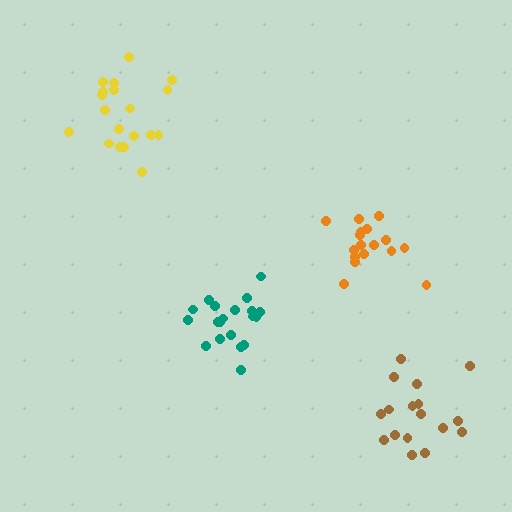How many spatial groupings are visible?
There are 4 spatial groupings.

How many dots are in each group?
Group 1: 17 dots, Group 2: 17 dots, Group 3: 19 dots, Group 4: 20 dots (73 total).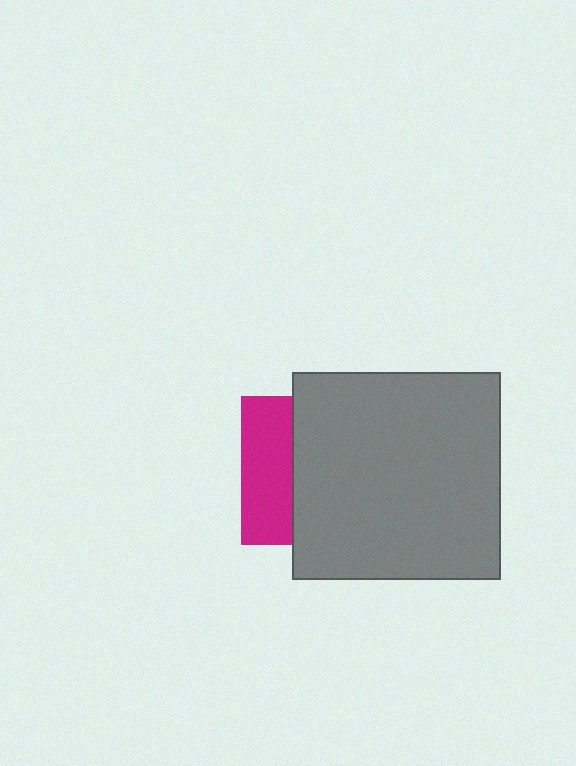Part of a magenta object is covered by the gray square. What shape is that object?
It is a square.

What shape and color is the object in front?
The object in front is a gray square.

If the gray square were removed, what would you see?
You would see the complete magenta square.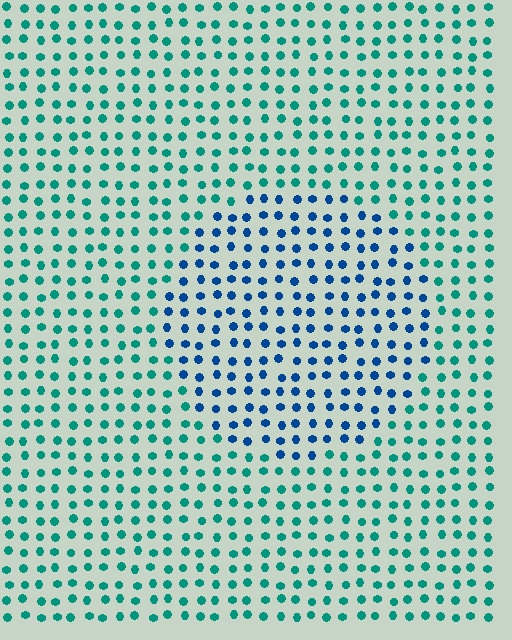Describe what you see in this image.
The image is filled with small teal elements in a uniform arrangement. A circle-shaped region is visible where the elements are tinted to a slightly different hue, forming a subtle color boundary.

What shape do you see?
I see a circle.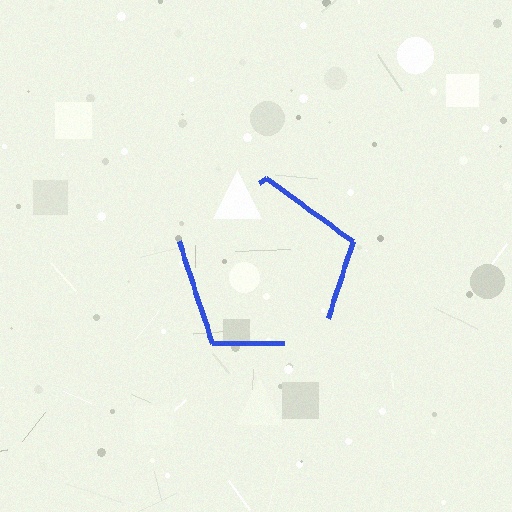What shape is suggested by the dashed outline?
The dashed outline suggests a pentagon.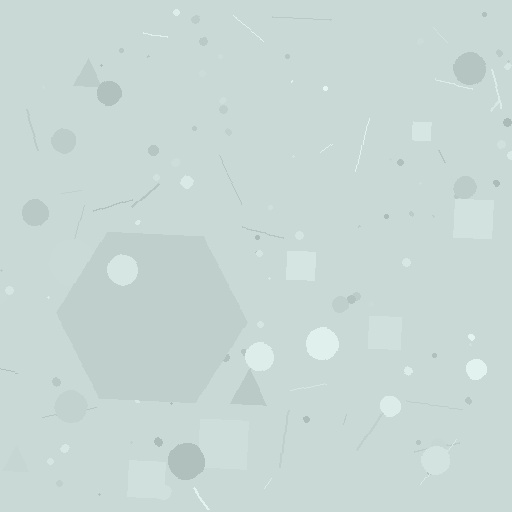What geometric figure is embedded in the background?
A hexagon is embedded in the background.